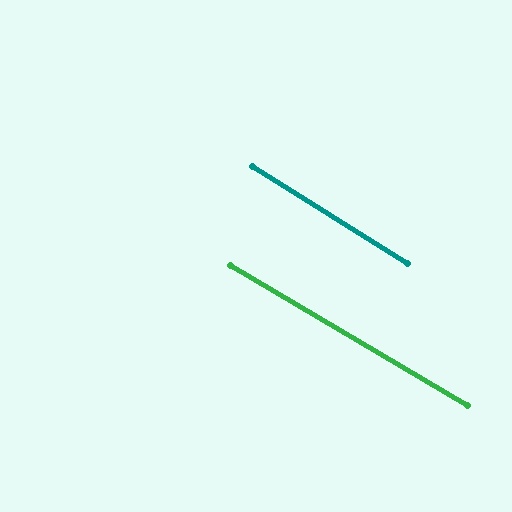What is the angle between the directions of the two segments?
Approximately 1 degree.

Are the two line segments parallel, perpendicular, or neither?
Parallel — their directions differ by only 1.5°.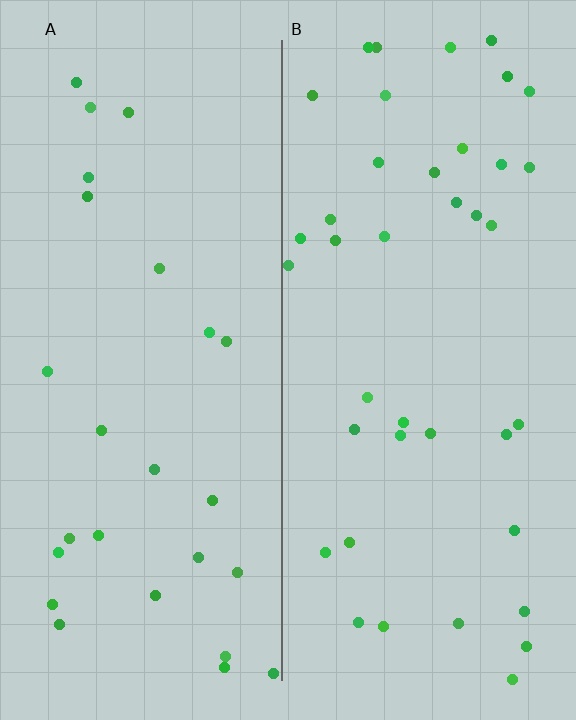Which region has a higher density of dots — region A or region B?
B (the right).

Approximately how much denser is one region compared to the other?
Approximately 1.5× — region B over region A.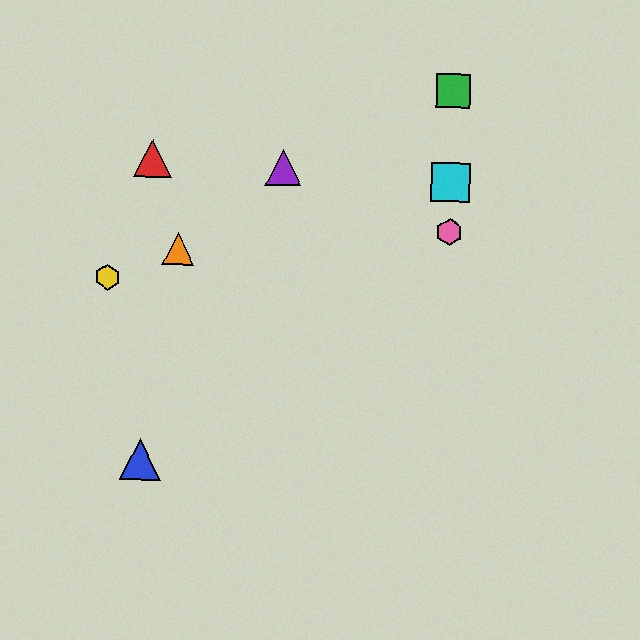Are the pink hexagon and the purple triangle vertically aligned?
No, the pink hexagon is at x≈450 and the purple triangle is at x≈283.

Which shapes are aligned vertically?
The green square, the cyan square, the pink hexagon are aligned vertically.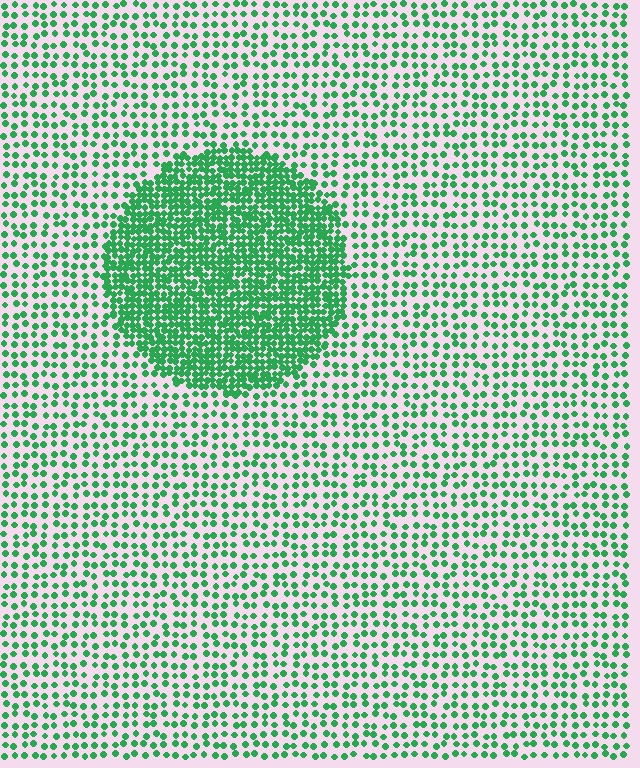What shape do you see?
I see a circle.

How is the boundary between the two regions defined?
The boundary is defined by a change in element density (approximately 2.6x ratio). All elements are the same color, size, and shape.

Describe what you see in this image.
The image contains small green elements arranged at two different densities. A circle-shaped region is visible where the elements are more densely packed than the surrounding area.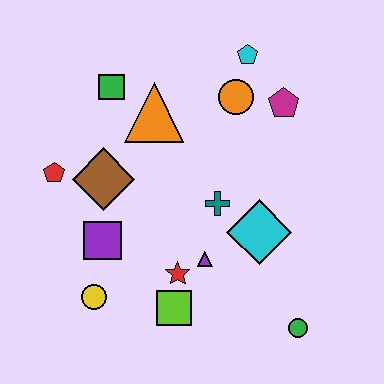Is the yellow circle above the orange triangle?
No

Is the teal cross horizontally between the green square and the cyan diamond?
Yes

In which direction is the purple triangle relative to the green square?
The purple triangle is below the green square.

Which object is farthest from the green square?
The green circle is farthest from the green square.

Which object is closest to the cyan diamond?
The teal cross is closest to the cyan diamond.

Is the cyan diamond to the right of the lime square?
Yes